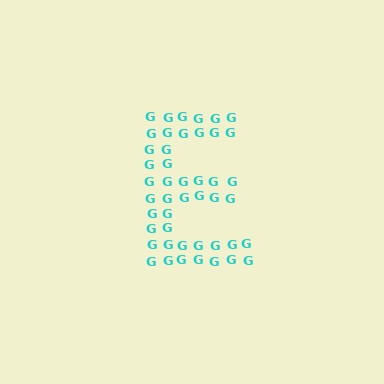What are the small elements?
The small elements are letter G's.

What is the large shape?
The large shape is the letter E.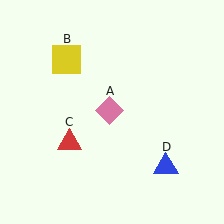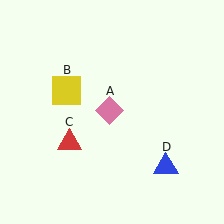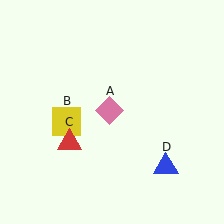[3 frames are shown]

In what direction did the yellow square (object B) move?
The yellow square (object B) moved down.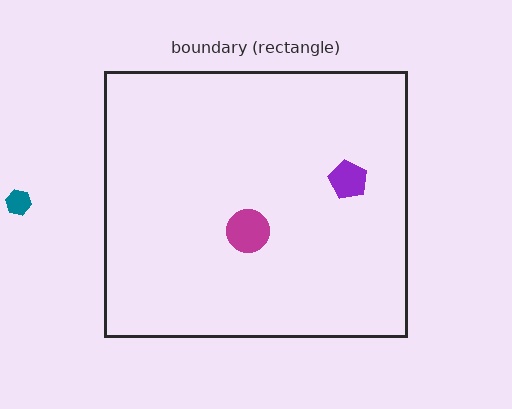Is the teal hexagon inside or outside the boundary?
Outside.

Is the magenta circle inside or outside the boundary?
Inside.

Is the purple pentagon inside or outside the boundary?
Inside.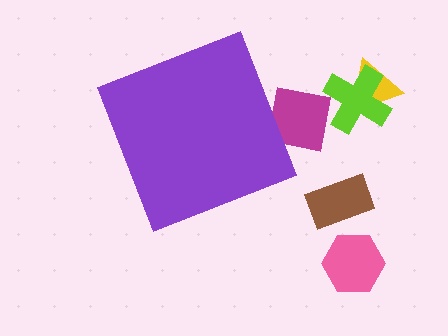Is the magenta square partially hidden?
Yes, the magenta square is partially hidden behind the purple diamond.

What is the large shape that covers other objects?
A purple diamond.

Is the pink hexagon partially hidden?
No, the pink hexagon is fully visible.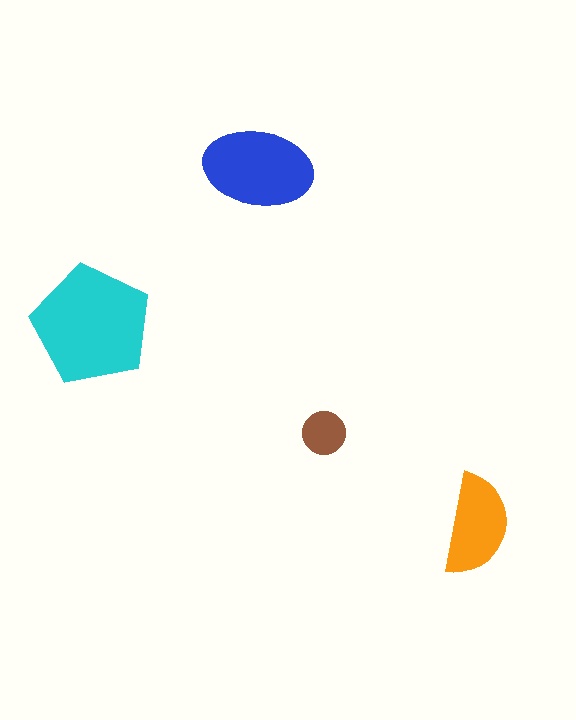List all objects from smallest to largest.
The brown circle, the orange semicircle, the blue ellipse, the cyan pentagon.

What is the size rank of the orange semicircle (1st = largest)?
3rd.